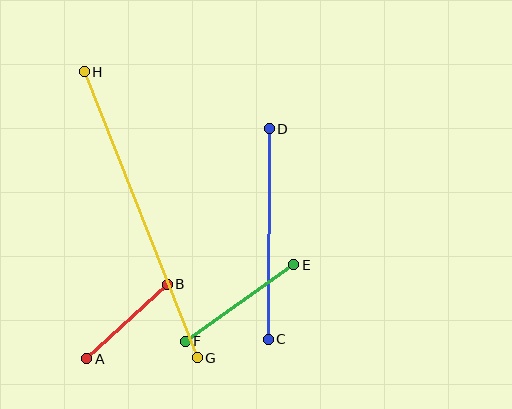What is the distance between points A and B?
The distance is approximately 110 pixels.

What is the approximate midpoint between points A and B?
The midpoint is at approximately (127, 321) pixels.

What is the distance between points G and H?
The distance is approximately 307 pixels.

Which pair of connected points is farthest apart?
Points G and H are farthest apart.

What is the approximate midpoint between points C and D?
The midpoint is at approximately (269, 234) pixels.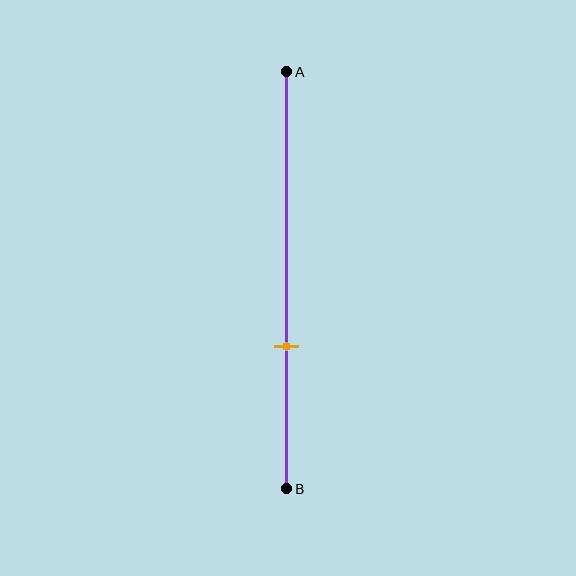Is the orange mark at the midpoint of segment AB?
No, the mark is at about 65% from A, not at the 50% midpoint.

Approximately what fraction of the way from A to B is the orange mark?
The orange mark is approximately 65% of the way from A to B.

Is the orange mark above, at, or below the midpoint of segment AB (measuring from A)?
The orange mark is below the midpoint of segment AB.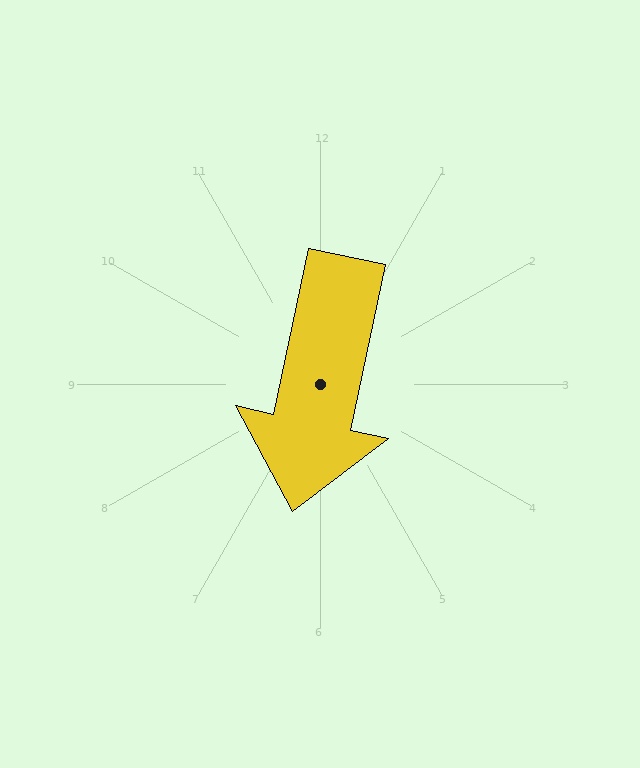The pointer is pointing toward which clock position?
Roughly 6 o'clock.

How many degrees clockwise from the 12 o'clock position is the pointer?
Approximately 192 degrees.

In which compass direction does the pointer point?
South.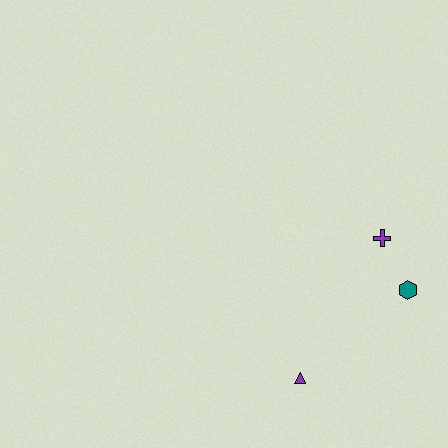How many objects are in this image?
There are 3 objects.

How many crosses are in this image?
There is 1 cross.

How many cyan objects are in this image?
There are no cyan objects.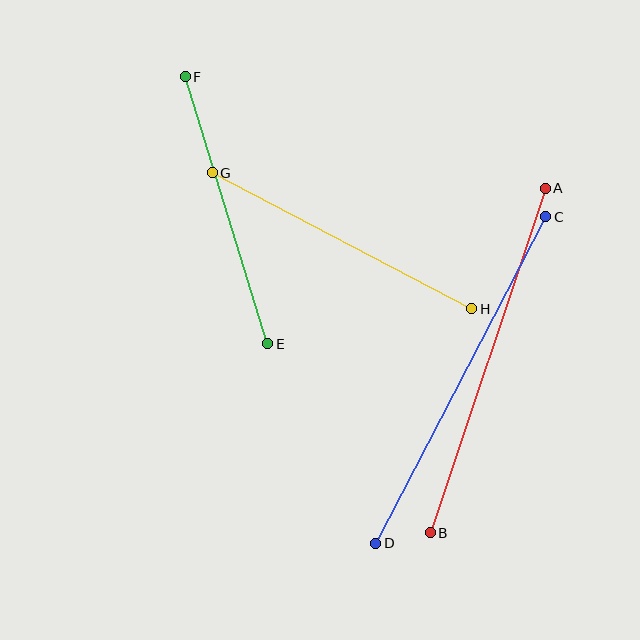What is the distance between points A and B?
The distance is approximately 363 pixels.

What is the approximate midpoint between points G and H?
The midpoint is at approximately (342, 241) pixels.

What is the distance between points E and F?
The distance is approximately 279 pixels.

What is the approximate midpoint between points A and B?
The midpoint is at approximately (488, 360) pixels.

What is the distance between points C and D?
The distance is approximately 368 pixels.